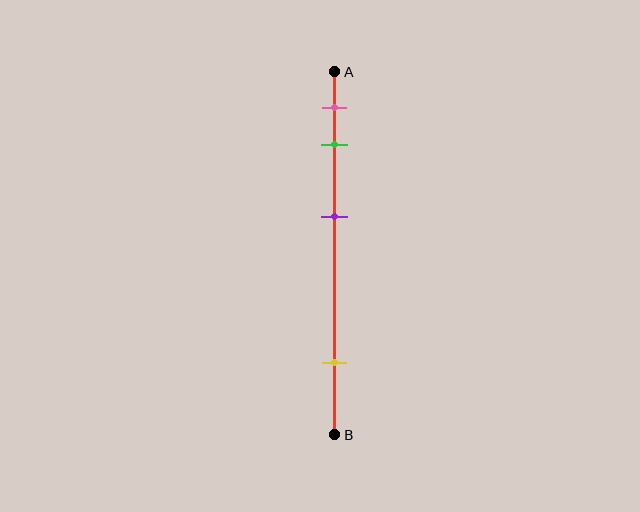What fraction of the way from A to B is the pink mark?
The pink mark is approximately 10% (0.1) of the way from A to B.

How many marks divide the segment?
There are 4 marks dividing the segment.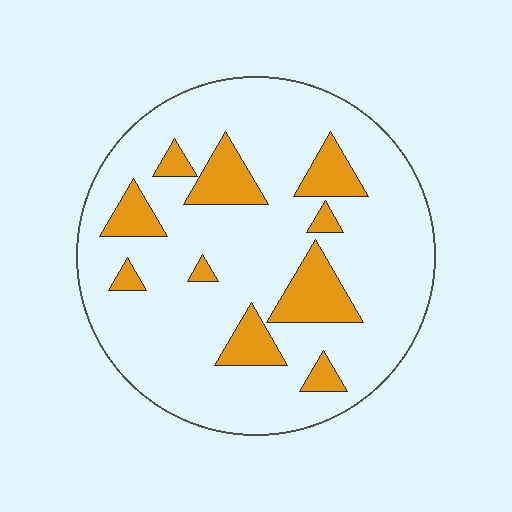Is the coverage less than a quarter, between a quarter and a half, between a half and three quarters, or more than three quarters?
Less than a quarter.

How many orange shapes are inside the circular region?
10.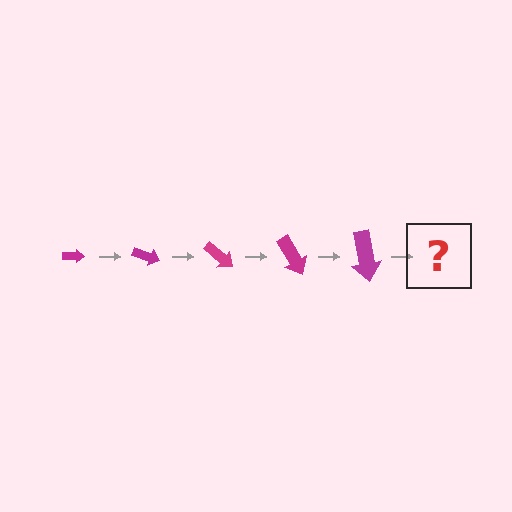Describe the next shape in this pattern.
It should be an arrow, larger than the previous one and rotated 100 degrees from the start.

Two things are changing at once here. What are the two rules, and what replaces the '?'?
The two rules are that the arrow grows larger each step and it rotates 20 degrees each step. The '?' should be an arrow, larger than the previous one and rotated 100 degrees from the start.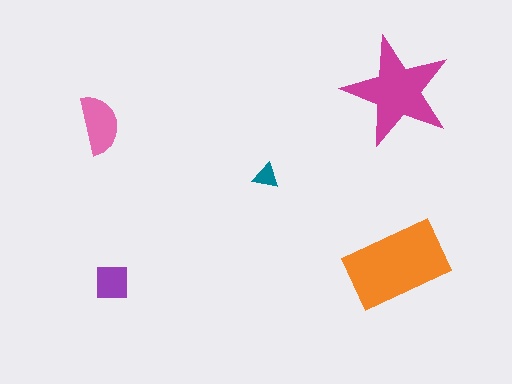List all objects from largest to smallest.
The orange rectangle, the magenta star, the pink semicircle, the purple square, the teal triangle.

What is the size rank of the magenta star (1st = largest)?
2nd.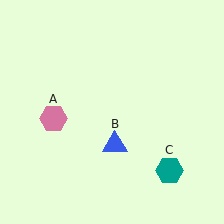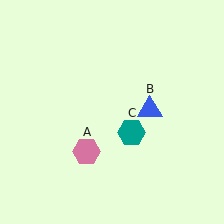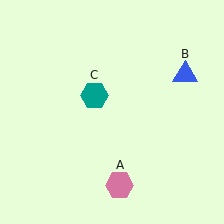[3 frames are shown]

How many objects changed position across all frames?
3 objects changed position: pink hexagon (object A), blue triangle (object B), teal hexagon (object C).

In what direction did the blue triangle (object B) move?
The blue triangle (object B) moved up and to the right.